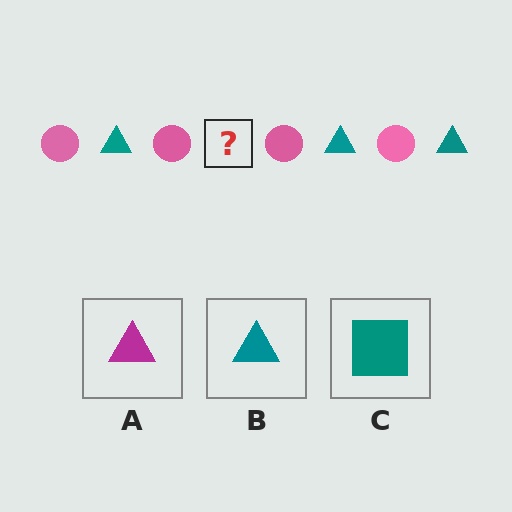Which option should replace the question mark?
Option B.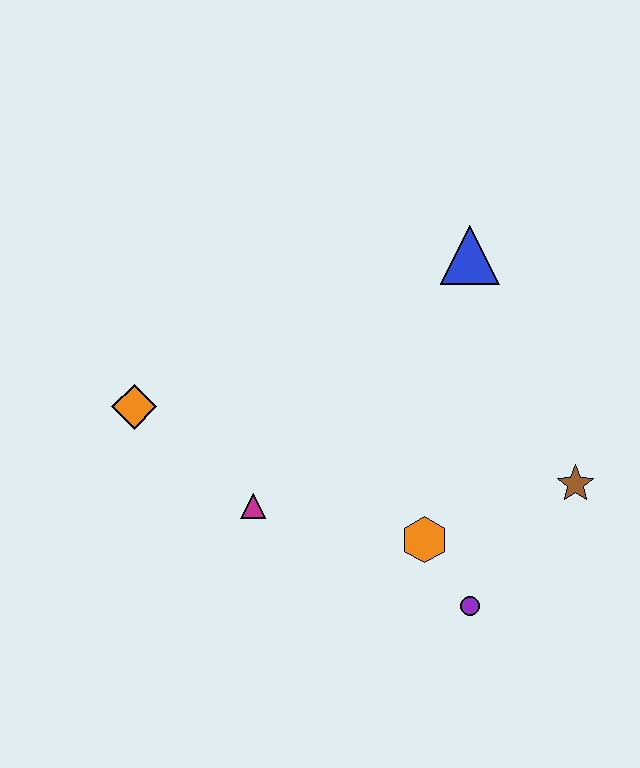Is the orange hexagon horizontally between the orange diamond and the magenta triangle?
No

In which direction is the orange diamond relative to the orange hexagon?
The orange diamond is to the left of the orange hexagon.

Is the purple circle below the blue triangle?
Yes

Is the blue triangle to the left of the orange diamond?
No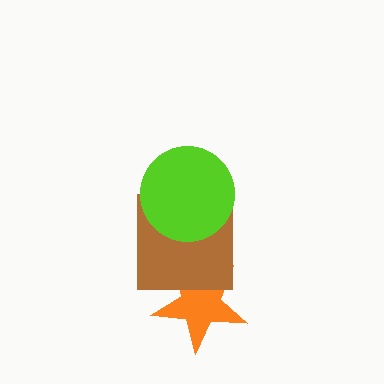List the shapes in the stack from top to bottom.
From top to bottom: the lime circle, the brown square, the orange star.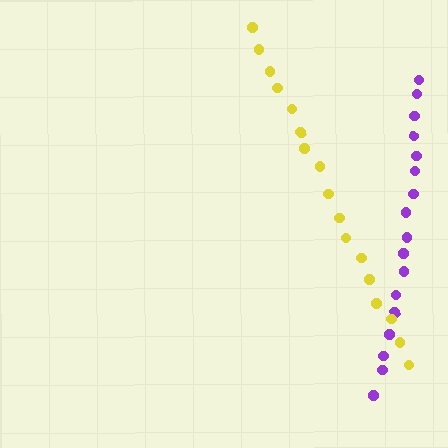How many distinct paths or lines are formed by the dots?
There are 2 distinct paths.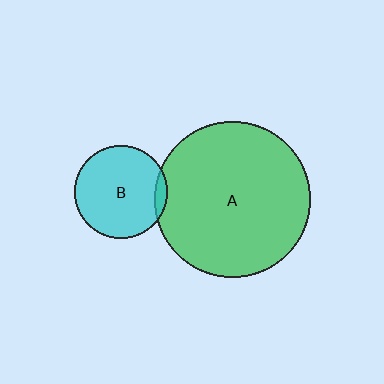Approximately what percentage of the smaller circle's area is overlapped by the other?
Approximately 5%.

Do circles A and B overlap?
Yes.